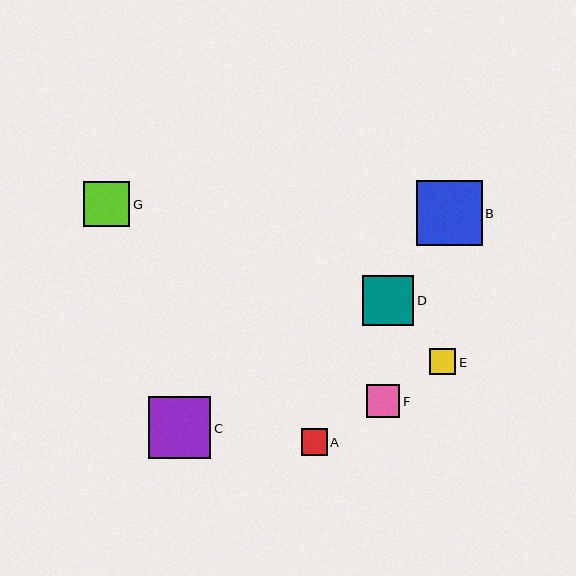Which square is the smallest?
Square A is the smallest with a size of approximately 26 pixels.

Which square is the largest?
Square B is the largest with a size of approximately 66 pixels.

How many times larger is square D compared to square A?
Square D is approximately 1.9 times the size of square A.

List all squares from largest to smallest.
From largest to smallest: B, C, D, G, F, E, A.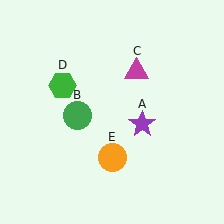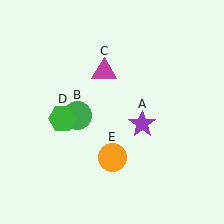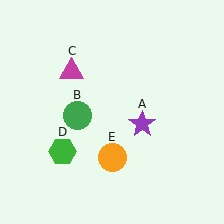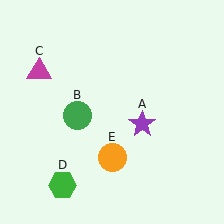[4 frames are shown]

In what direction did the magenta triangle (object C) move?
The magenta triangle (object C) moved left.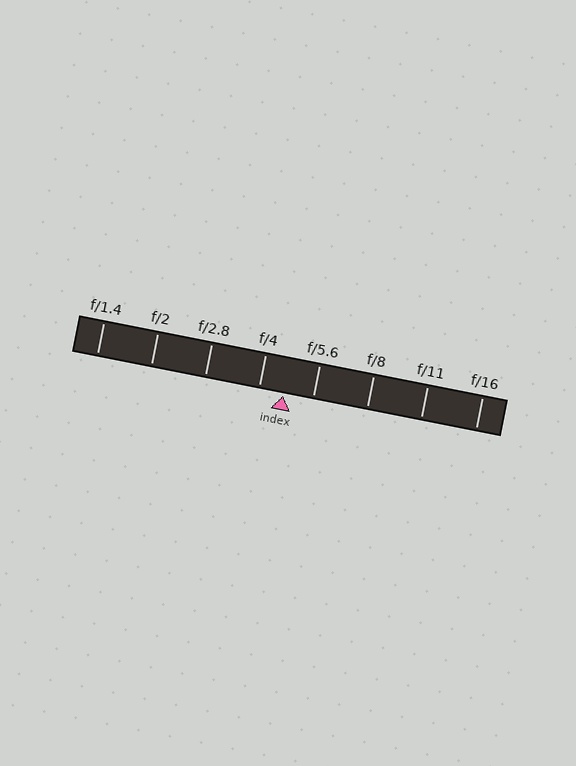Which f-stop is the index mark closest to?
The index mark is closest to f/4.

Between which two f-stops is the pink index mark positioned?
The index mark is between f/4 and f/5.6.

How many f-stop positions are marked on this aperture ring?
There are 8 f-stop positions marked.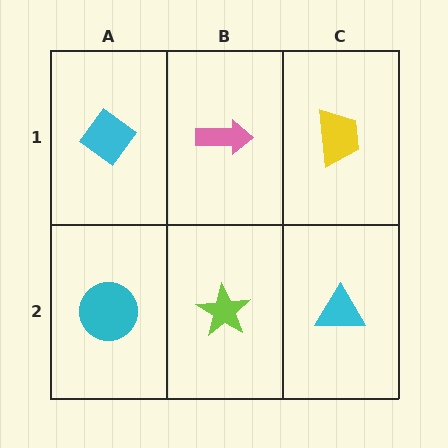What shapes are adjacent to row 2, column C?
A yellow trapezoid (row 1, column C), a lime star (row 2, column B).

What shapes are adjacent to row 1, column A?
A cyan circle (row 2, column A), a pink arrow (row 1, column B).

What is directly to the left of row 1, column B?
A cyan diamond.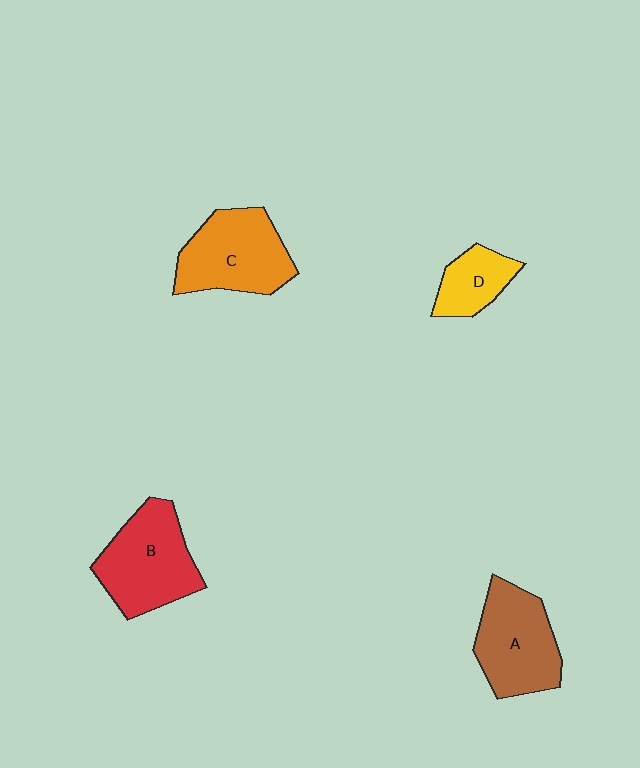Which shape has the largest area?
Shape B (red).